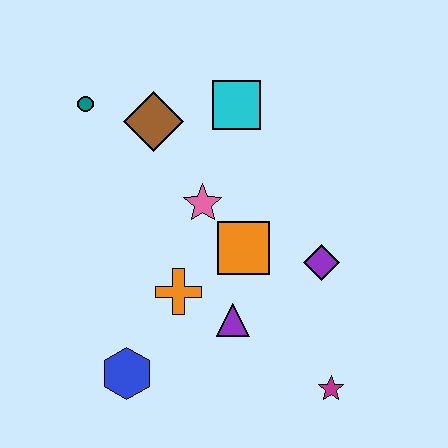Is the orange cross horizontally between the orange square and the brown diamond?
Yes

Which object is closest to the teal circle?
The brown diamond is closest to the teal circle.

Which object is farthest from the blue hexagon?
The cyan square is farthest from the blue hexagon.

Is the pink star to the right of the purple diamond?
No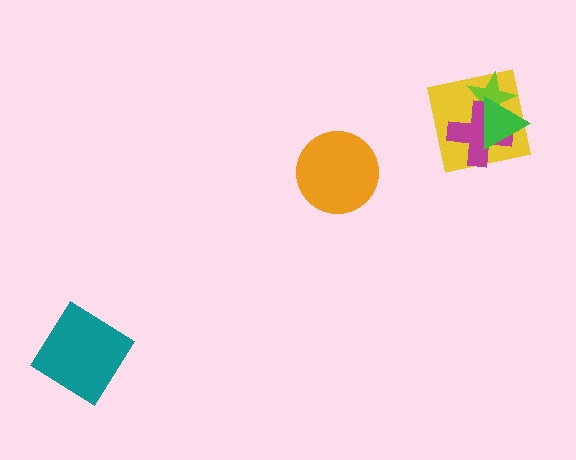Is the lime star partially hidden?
Yes, it is partially covered by another shape.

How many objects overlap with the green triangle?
3 objects overlap with the green triangle.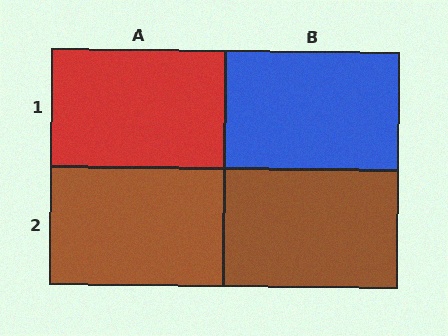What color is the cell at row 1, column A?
Red.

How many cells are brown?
2 cells are brown.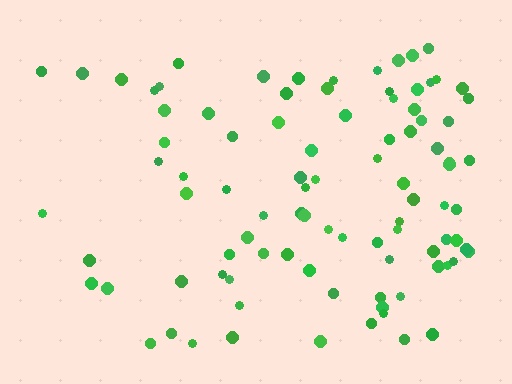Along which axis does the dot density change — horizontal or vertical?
Horizontal.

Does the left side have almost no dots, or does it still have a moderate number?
Still a moderate number, just noticeably fewer than the right.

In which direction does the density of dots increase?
From left to right, with the right side densest.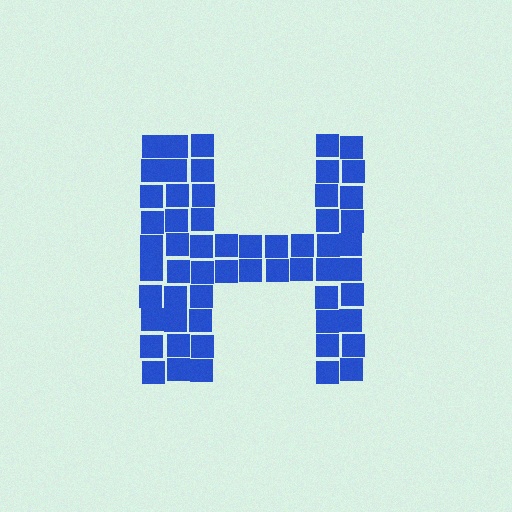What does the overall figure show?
The overall figure shows the letter H.